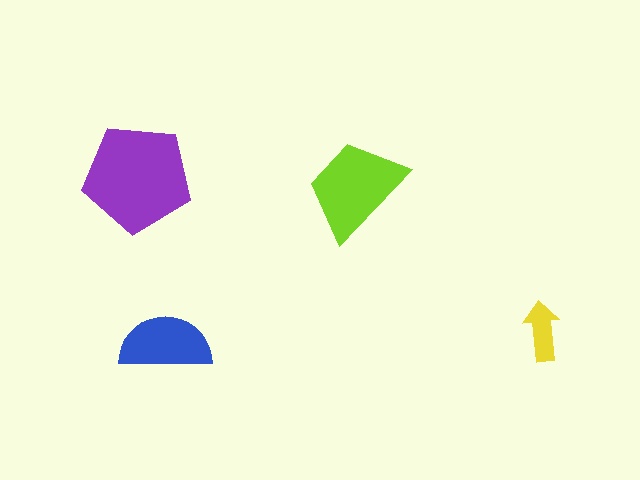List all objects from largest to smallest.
The purple pentagon, the lime trapezoid, the blue semicircle, the yellow arrow.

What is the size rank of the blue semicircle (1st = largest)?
3rd.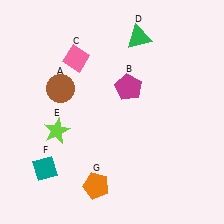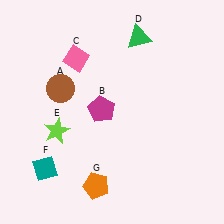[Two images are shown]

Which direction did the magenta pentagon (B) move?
The magenta pentagon (B) moved left.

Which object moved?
The magenta pentagon (B) moved left.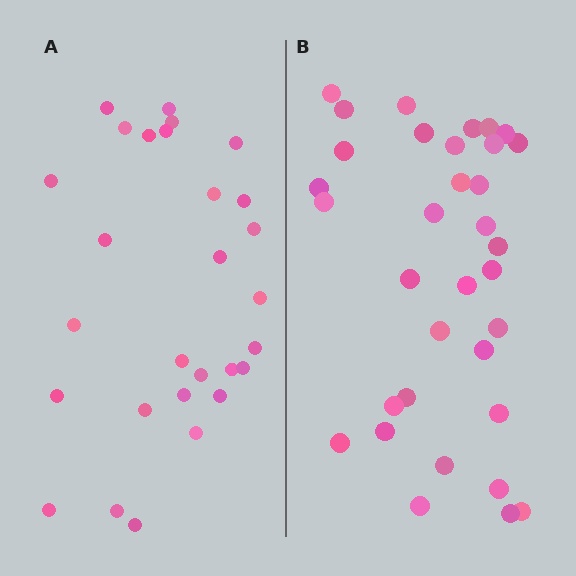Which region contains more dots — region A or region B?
Region B (the right region) has more dots.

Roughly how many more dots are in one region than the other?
Region B has about 6 more dots than region A.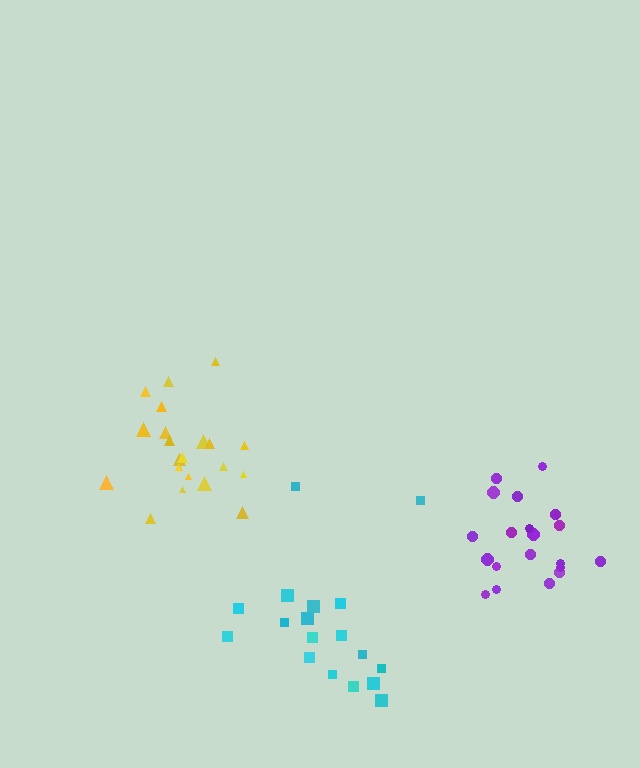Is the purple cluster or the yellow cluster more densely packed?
Purple.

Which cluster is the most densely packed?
Purple.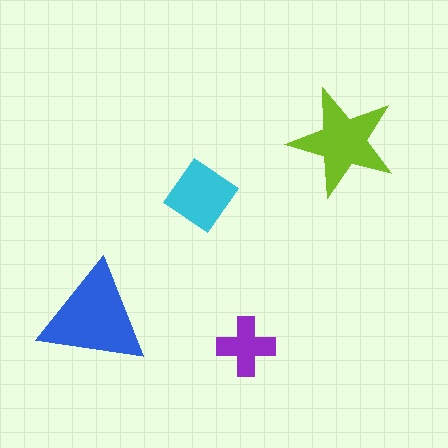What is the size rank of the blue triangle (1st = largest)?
1st.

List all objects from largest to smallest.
The blue triangle, the lime star, the cyan diamond, the purple cross.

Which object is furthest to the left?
The blue triangle is leftmost.